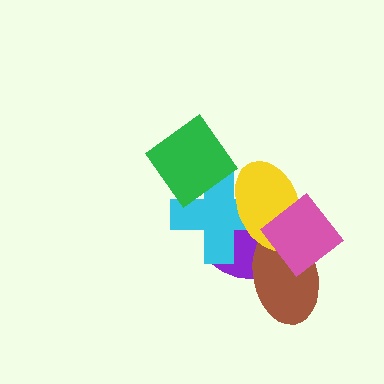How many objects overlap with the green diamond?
1 object overlaps with the green diamond.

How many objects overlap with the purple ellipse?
4 objects overlap with the purple ellipse.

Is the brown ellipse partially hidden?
Yes, it is partially covered by another shape.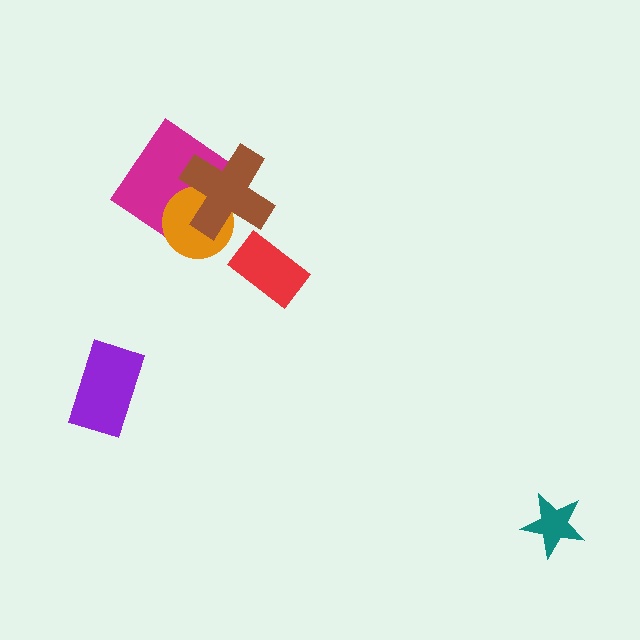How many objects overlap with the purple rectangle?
0 objects overlap with the purple rectangle.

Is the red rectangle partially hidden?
No, no other shape covers it.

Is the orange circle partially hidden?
Yes, it is partially covered by another shape.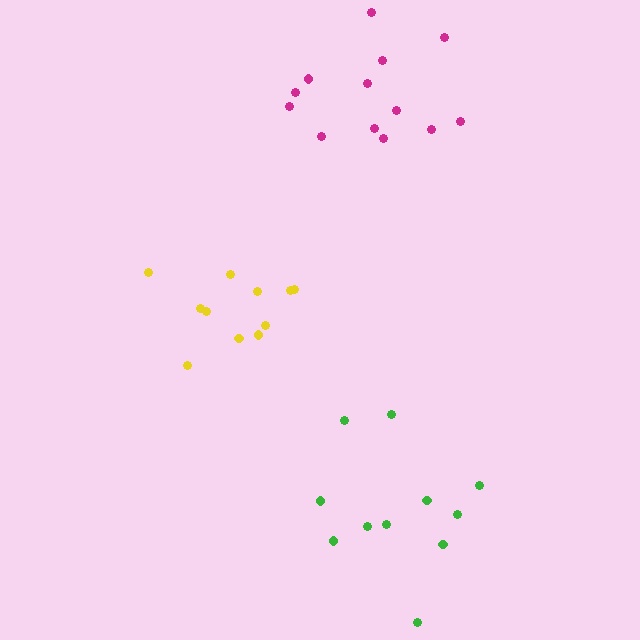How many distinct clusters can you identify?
There are 3 distinct clusters.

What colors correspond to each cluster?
The clusters are colored: green, magenta, yellow.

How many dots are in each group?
Group 1: 11 dots, Group 2: 13 dots, Group 3: 11 dots (35 total).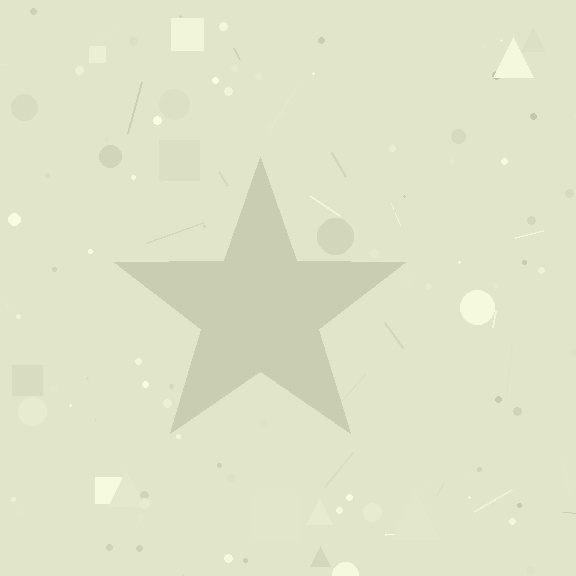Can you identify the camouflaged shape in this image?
The camouflaged shape is a star.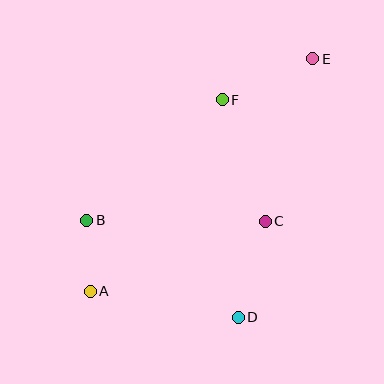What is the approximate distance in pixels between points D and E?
The distance between D and E is approximately 269 pixels.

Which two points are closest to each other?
Points A and B are closest to each other.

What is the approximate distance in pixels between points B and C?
The distance between B and C is approximately 179 pixels.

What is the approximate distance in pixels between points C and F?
The distance between C and F is approximately 129 pixels.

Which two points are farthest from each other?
Points A and E are farthest from each other.